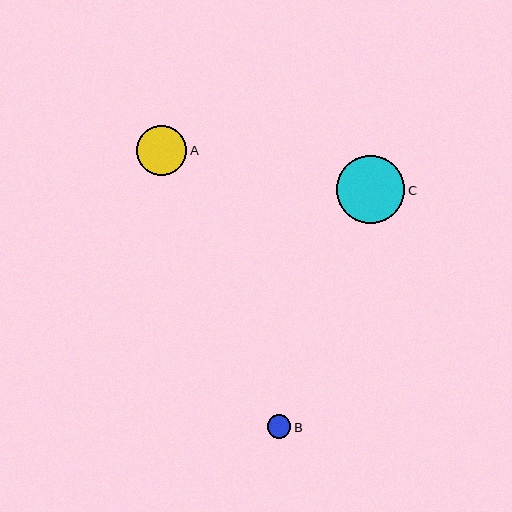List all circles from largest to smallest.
From largest to smallest: C, A, B.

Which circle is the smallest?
Circle B is the smallest with a size of approximately 23 pixels.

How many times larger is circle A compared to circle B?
Circle A is approximately 2.1 times the size of circle B.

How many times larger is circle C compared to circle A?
Circle C is approximately 1.4 times the size of circle A.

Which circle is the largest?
Circle C is the largest with a size of approximately 69 pixels.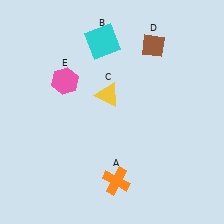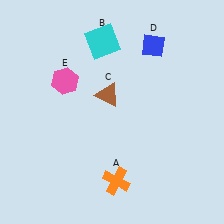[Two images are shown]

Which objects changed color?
C changed from yellow to brown. D changed from brown to blue.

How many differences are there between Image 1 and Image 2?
There are 2 differences between the two images.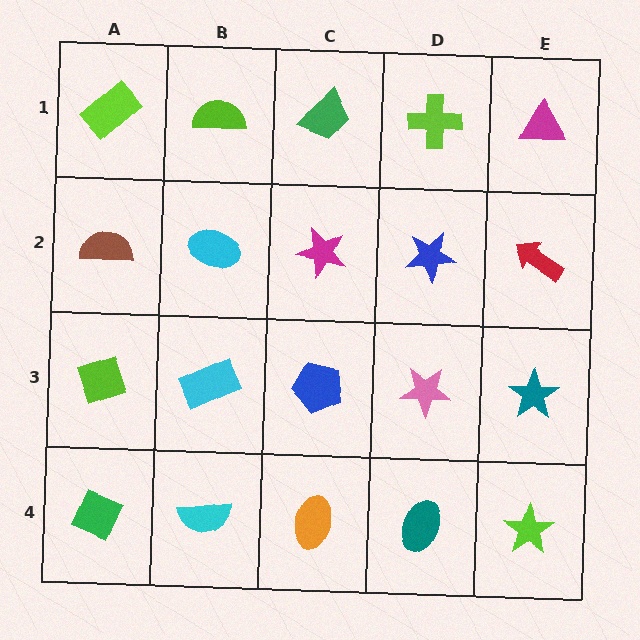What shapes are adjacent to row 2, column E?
A magenta triangle (row 1, column E), a teal star (row 3, column E), a blue star (row 2, column D).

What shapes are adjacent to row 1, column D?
A blue star (row 2, column D), a green trapezoid (row 1, column C), a magenta triangle (row 1, column E).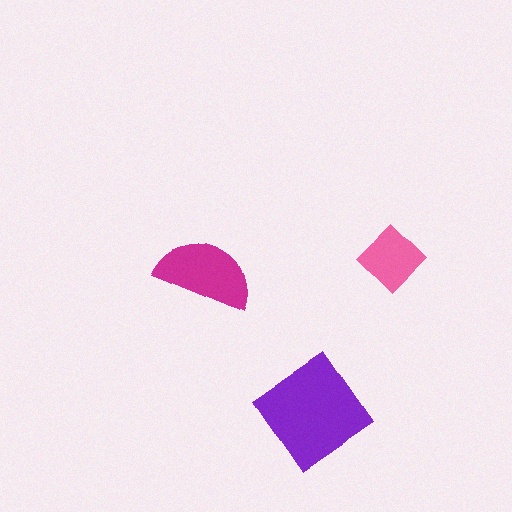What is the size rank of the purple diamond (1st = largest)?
1st.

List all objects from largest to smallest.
The purple diamond, the magenta semicircle, the pink diamond.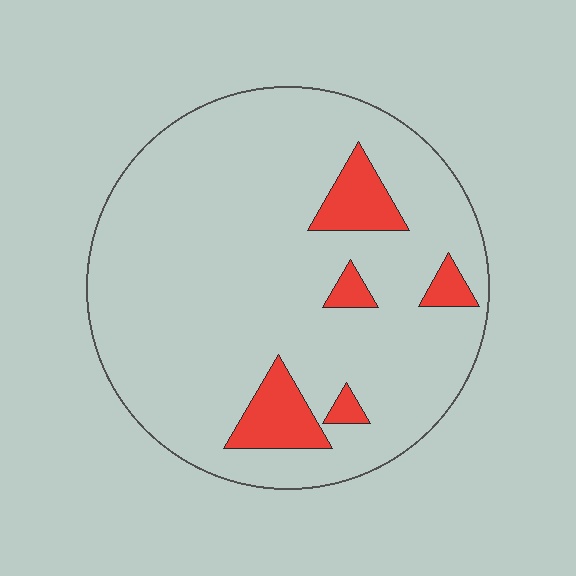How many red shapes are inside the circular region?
5.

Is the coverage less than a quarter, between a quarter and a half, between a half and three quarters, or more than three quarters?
Less than a quarter.